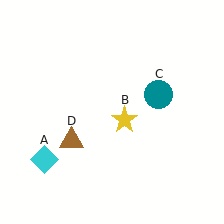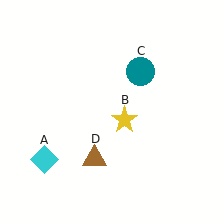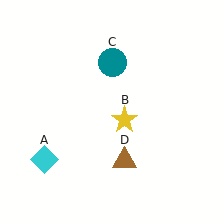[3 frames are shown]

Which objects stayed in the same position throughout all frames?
Cyan diamond (object A) and yellow star (object B) remained stationary.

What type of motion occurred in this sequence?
The teal circle (object C), brown triangle (object D) rotated counterclockwise around the center of the scene.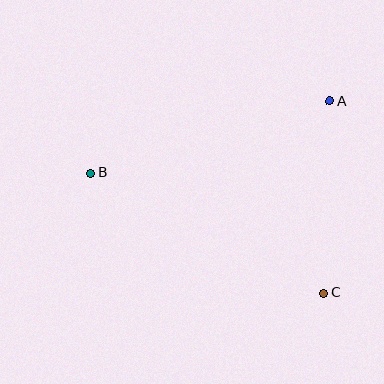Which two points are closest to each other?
Points A and C are closest to each other.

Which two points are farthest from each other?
Points B and C are farthest from each other.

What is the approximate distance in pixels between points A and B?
The distance between A and B is approximately 250 pixels.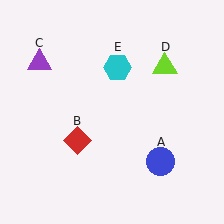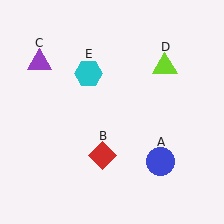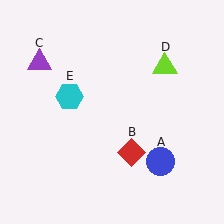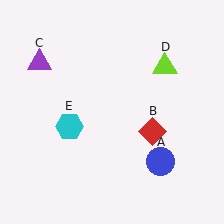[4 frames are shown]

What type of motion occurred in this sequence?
The red diamond (object B), cyan hexagon (object E) rotated counterclockwise around the center of the scene.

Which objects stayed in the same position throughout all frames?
Blue circle (object A) and purple triangle (object C) and lime triangle (object D) remained stationary.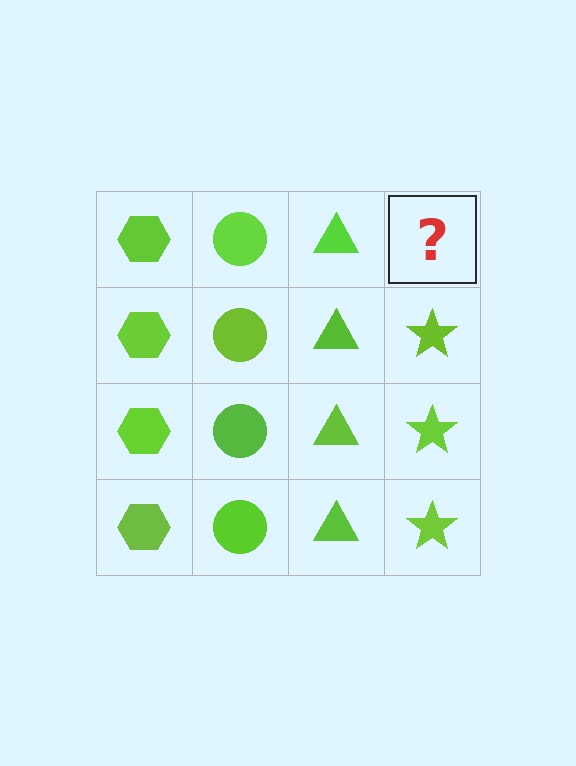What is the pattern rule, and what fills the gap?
The rule is that each column has a consistent shape. The gap should be filled with a lime star.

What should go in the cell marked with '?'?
The missing cell should contain a lime star.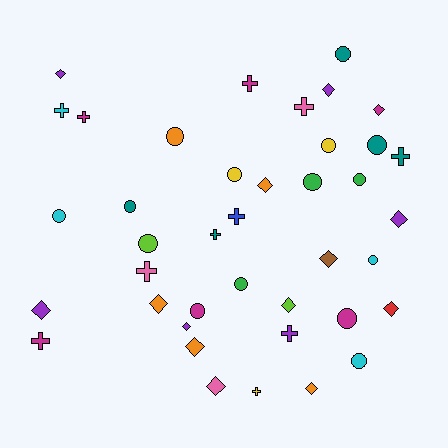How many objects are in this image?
There are 40 objects.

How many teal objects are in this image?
There are 5 teal objects.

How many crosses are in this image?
There are 11 crosses.